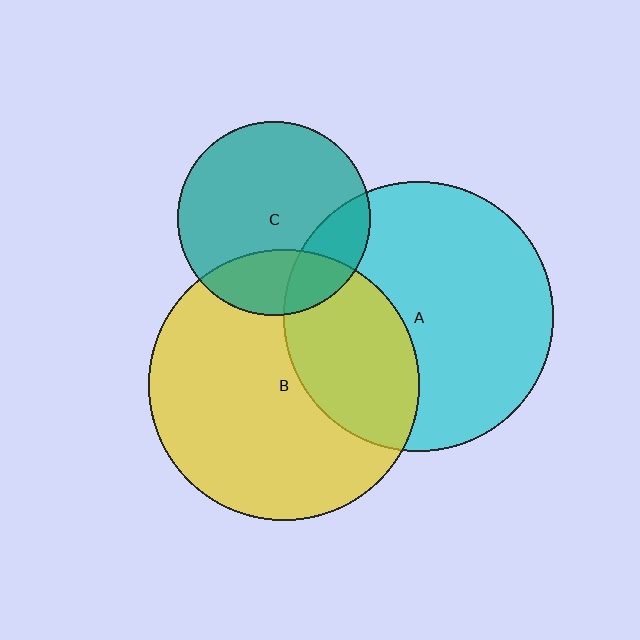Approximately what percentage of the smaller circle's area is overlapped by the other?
Approximately 35%.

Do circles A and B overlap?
Yes.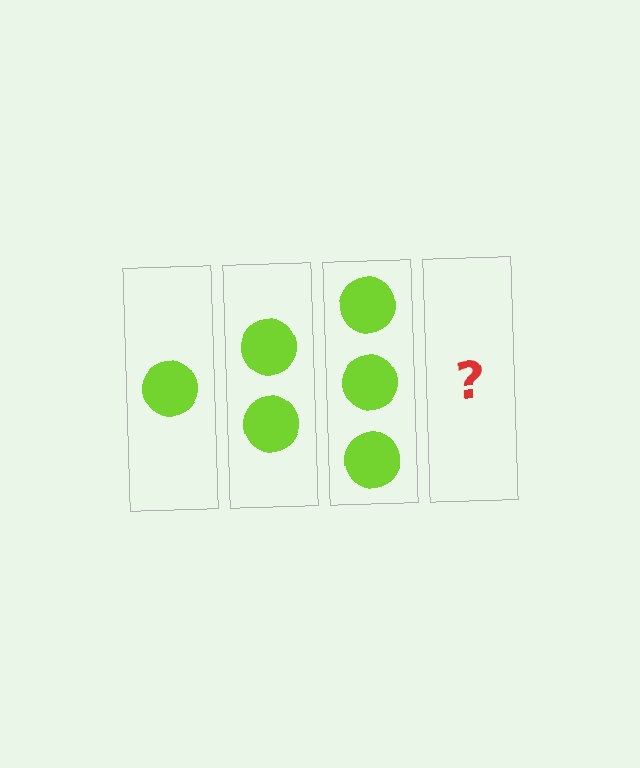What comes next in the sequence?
The next element should be 4 circles.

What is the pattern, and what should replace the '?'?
The pattern is that each step adds one more circle. The '?' should be 4 circles.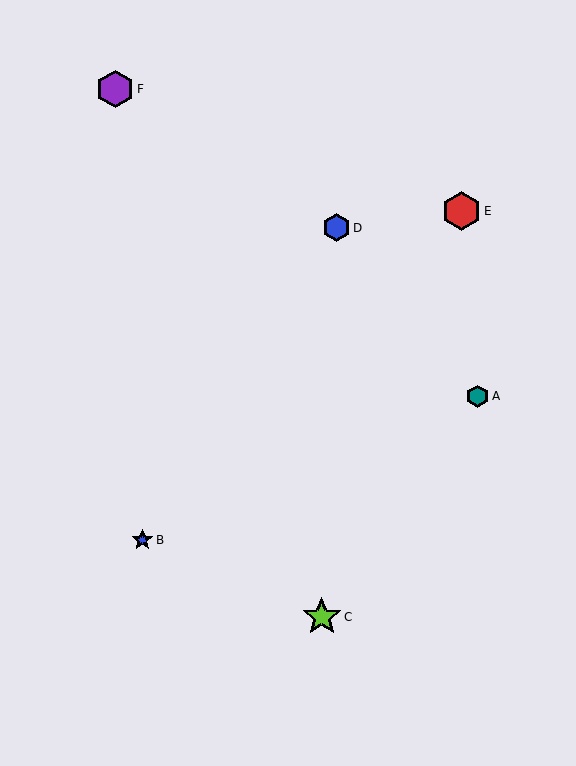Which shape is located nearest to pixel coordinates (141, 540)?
The blue star (labeled B) at (142, 540) is nearest to that location.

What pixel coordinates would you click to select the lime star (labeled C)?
Click at (322, 617) to select the lime star C.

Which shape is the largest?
The lime star (labeled C) is the largest.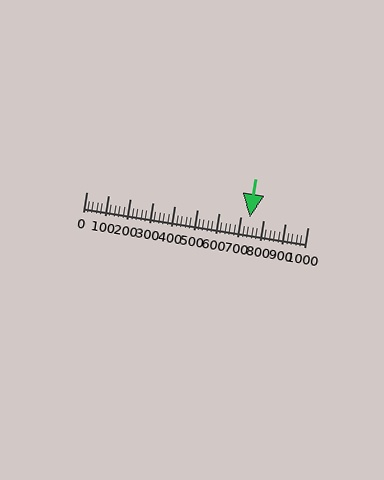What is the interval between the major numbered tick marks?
The major tick marks are spaced 100 units apart.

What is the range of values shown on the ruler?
The ruler shows values from 0 to 1000.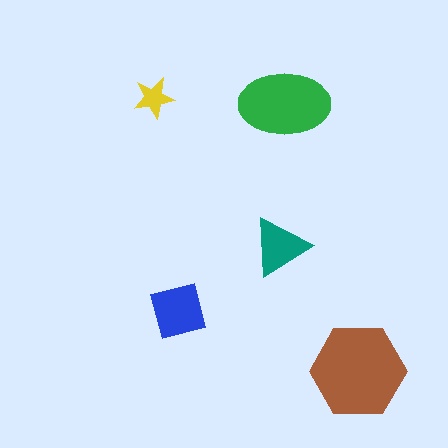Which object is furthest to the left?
The yellow star is leftmost.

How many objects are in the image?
There are 5 objects in the image.